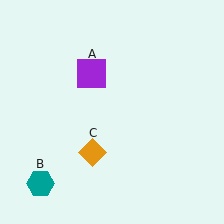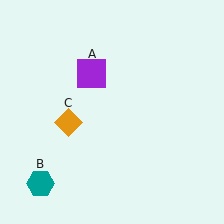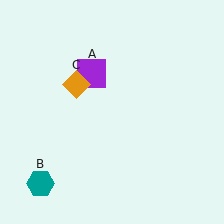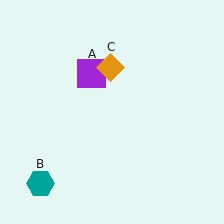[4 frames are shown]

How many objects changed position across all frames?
1 object changed position: orange diamond (object C).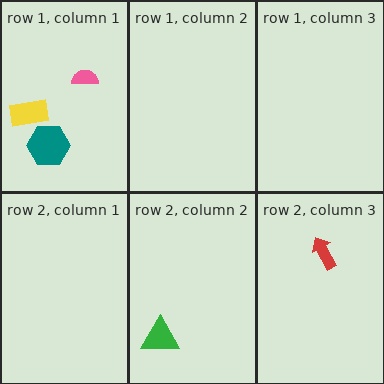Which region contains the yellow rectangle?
The row 1, column 1 region.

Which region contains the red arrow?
The row 2, column 3 region.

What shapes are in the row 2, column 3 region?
The red arrow.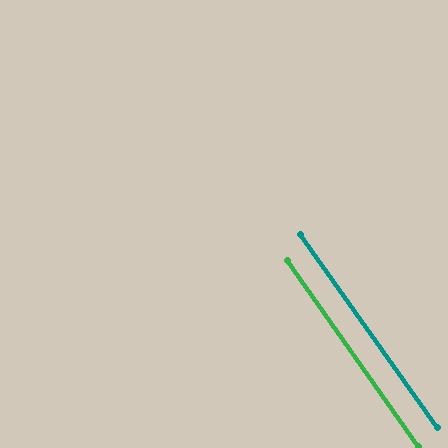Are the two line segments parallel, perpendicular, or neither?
Parallel — their directions differ by only 0.5°.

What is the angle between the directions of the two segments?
Approximately 0 degrees.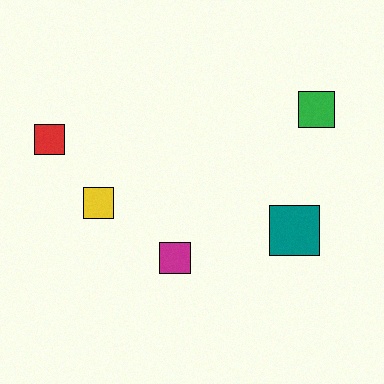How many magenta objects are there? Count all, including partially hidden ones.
There is 1 magenta object.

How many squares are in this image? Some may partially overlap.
There are 5 squares.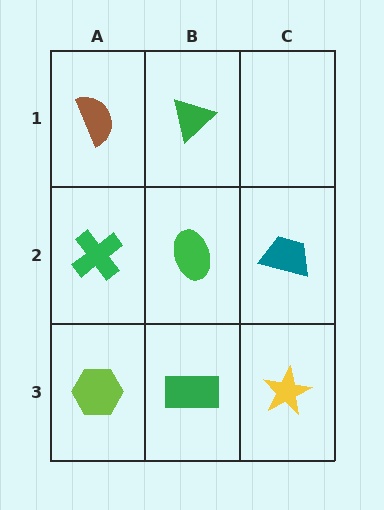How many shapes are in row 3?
3 shapes.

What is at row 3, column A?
A lime hexagon.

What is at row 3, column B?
A green rectangle.